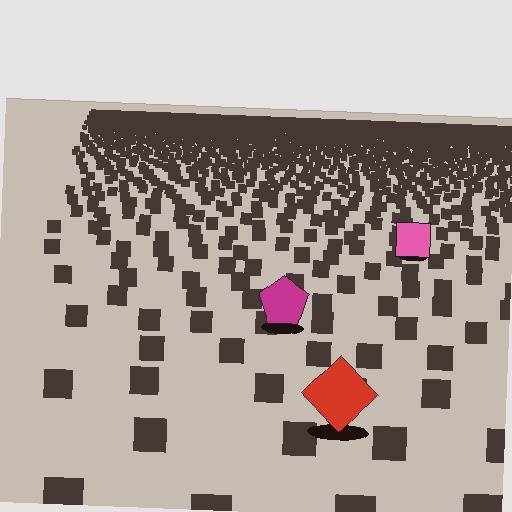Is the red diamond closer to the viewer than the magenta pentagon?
Yes. The red diamond is closer — you can tell from the texture gradient: the ground texture is coarser near it.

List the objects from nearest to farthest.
From nearest to farthest: the red diamond, the magenta pentagon, the pink square.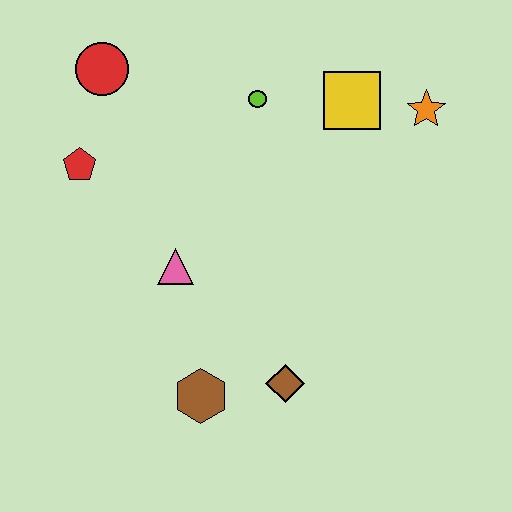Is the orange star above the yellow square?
No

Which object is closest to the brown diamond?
The brown hexagon is closest to the brown diamond.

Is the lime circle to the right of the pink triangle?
Yes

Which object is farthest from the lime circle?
The brown hexagon is farthest from the lime circle.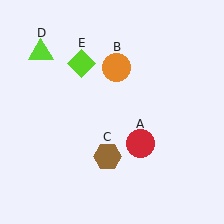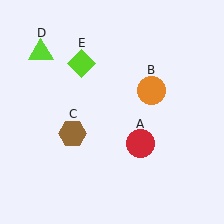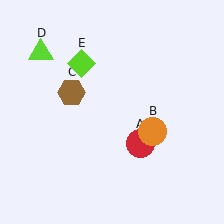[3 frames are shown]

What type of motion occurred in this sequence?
The orange circle (object B), brown hexagon (object C) rotated clockwise around the center of the scene.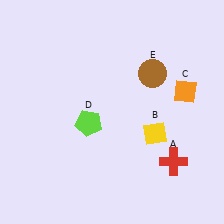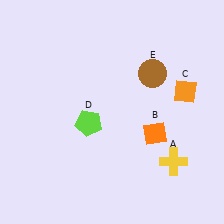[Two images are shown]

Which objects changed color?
A changed from red to yellow. B changed from yellow to orange.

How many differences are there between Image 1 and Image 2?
There are 2 differences between the two images.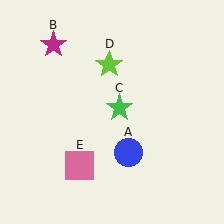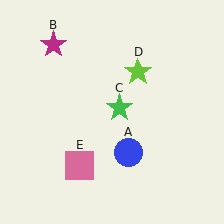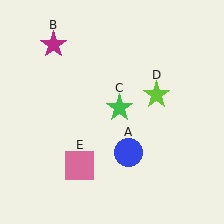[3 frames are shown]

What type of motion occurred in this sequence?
The lime star (object D) rotated clockwise around the center of the scene.